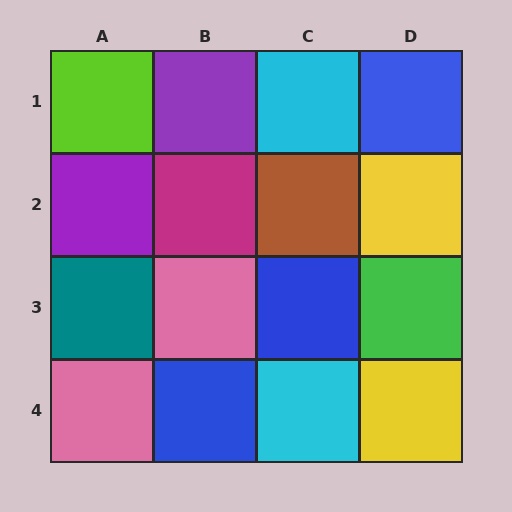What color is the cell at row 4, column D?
Yellow.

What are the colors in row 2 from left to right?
Purple, magenta, brown, yellow.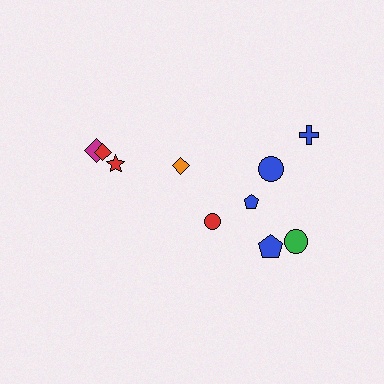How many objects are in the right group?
There are 6 objects.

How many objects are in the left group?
There are 4 objects.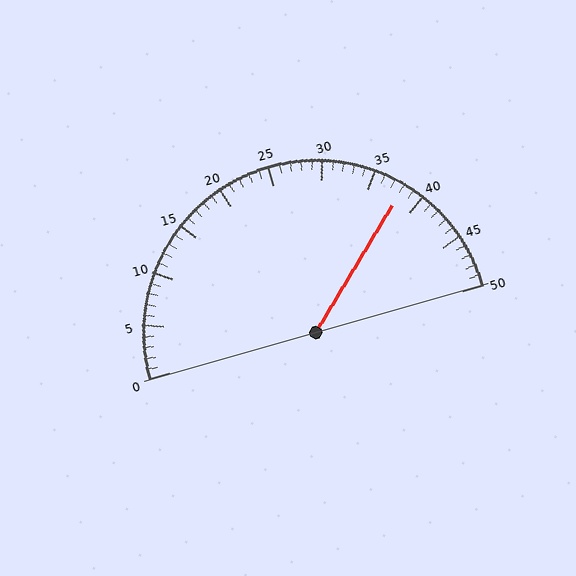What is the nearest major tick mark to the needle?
The nearest major tick mark is 40.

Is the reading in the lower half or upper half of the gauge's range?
The reading is in the upper half of the range (0 to 50).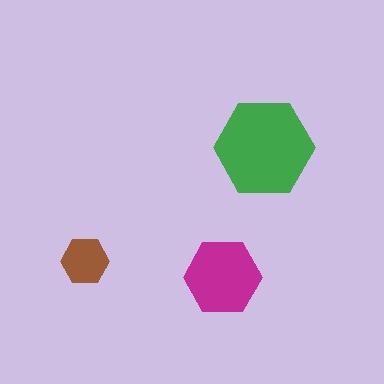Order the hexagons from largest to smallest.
the green one, the magenta one, the brown one.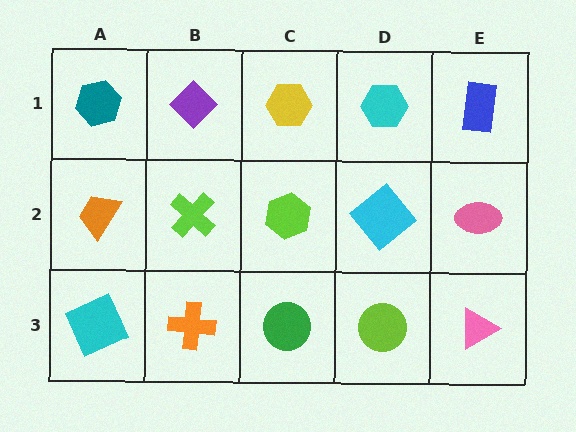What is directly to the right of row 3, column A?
An orange cross.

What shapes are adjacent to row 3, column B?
A lime cross (row 2, column B), a cyan square (row 3, column A), a green circle (row 3, column C).